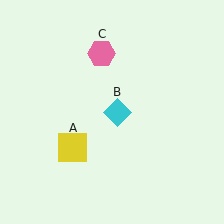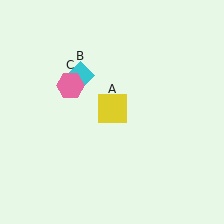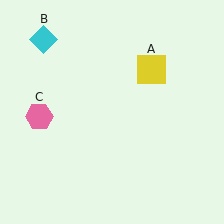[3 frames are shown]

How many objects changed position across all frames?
3 objects changed position: yellow square (object A), cyan diamond (object B), pink hexagon (object C).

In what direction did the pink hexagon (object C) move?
The pink hexagon (object C) moved down and to the left.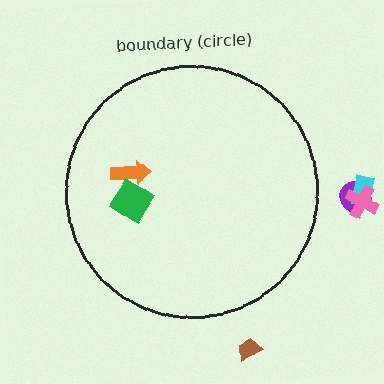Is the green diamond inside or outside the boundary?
Inside.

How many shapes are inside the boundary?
2 inside, 4 outside.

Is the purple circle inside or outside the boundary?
Outside.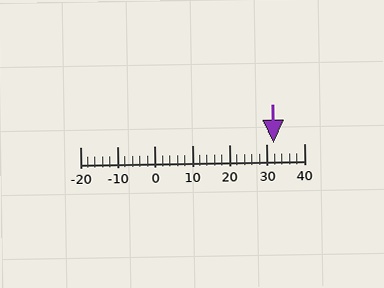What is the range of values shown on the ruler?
The ruler shows values from -20 to 40.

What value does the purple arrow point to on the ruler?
The purple arrow points to approximately 32.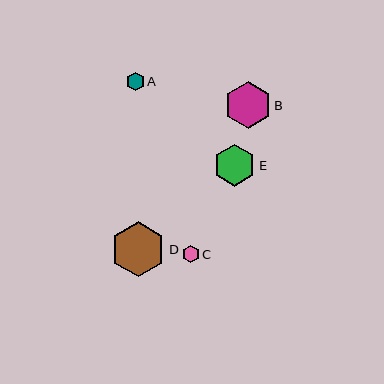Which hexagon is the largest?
Hexagon D is the largest with a size of approximately 55 pixels.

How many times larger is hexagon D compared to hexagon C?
Hexagon D is approximately 3.2 times the size of hexagon C.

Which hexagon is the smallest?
Hexagon C is the smallest with a size of approximately 17 pixels.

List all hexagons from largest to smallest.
From largest to smallest: D, B, E, A, C.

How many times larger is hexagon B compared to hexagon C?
Hexagon B is approximately 2.7 times the size of hexagon C.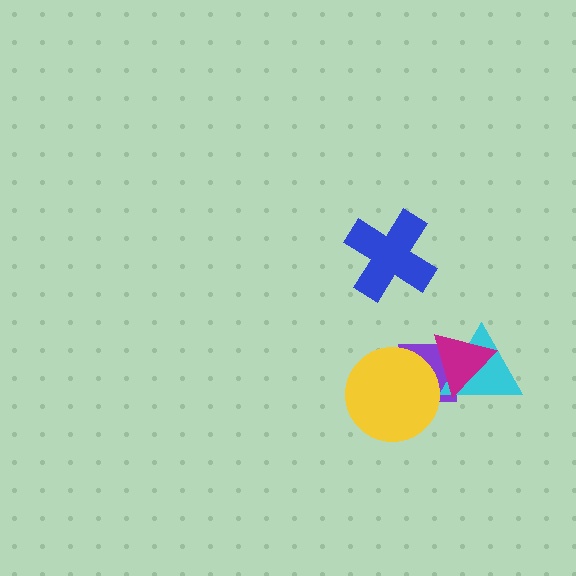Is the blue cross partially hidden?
No, no other shape covers it.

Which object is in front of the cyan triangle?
The magenta triangle is in front of the cyan triangle.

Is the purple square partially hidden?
Yes, it is partially covered by another shape.